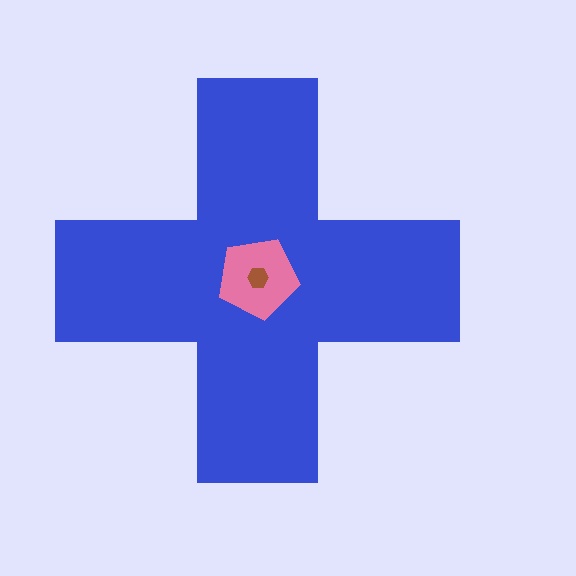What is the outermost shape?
The blue cross.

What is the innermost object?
The brown hexagon.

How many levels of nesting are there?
3.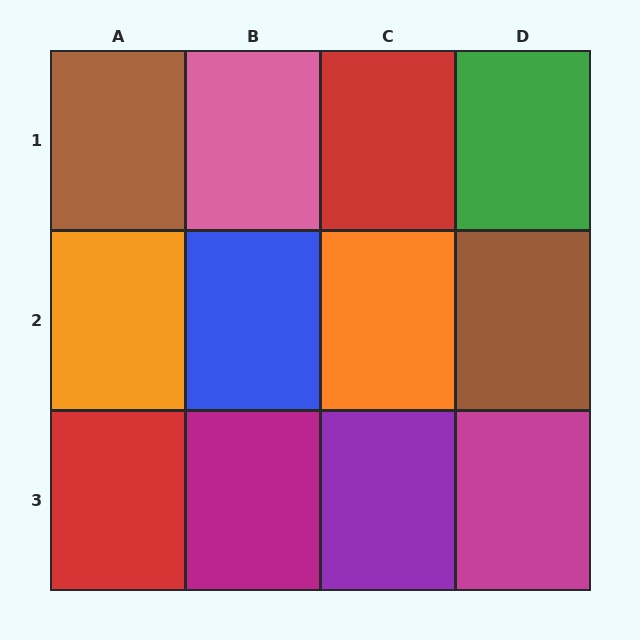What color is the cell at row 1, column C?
Red.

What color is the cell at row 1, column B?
Pink.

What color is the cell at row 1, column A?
Brown.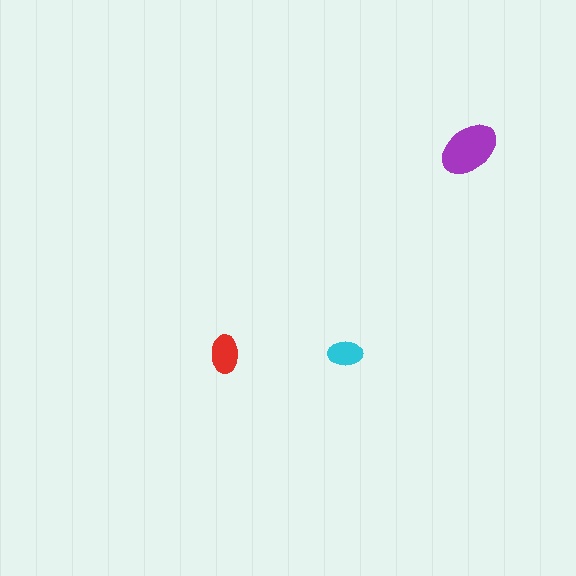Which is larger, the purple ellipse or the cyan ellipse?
The purple one.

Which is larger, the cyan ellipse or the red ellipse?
The red one.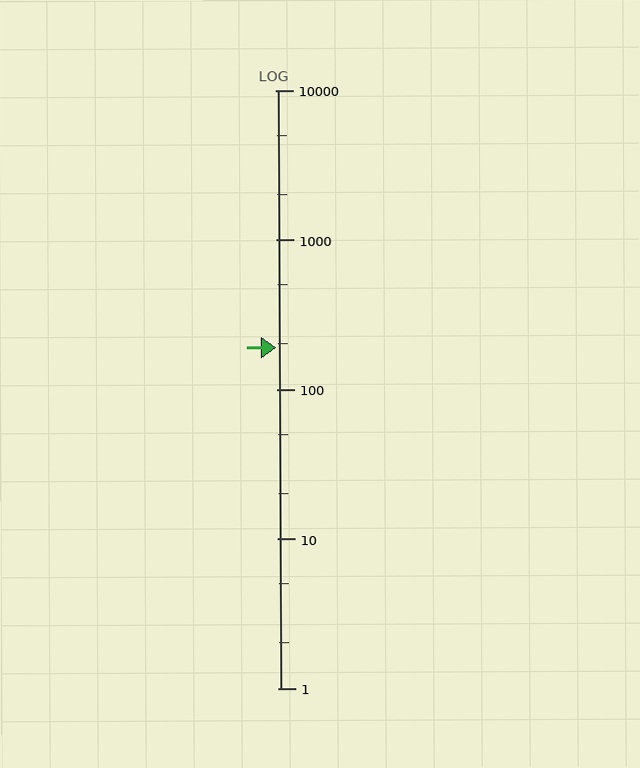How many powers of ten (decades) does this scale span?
The scale spans 4 decades, from 1 to 10000.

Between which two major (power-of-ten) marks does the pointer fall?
The pointer is between 100 and 1000.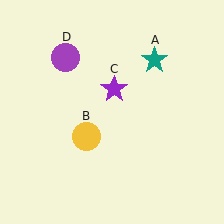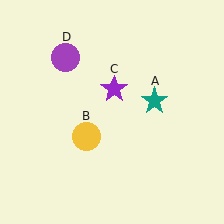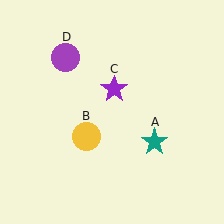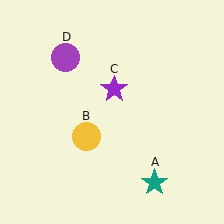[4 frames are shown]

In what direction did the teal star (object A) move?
The teal star (object A) moved down.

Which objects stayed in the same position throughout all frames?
Yellow circle (object B) and purple star (object C) and purple circle (object D) remained stationary.